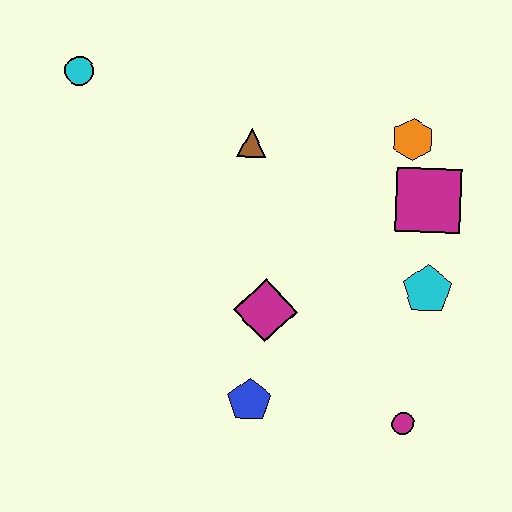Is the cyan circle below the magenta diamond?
No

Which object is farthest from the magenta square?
The cyan circle is farthest from the magenta square.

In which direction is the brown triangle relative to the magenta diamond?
The brown triangle is above the magenta diamond.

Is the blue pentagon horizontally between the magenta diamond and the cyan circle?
Yes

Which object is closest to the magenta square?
The orange hexagon is closest to the magenta square.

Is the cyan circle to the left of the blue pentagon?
Yes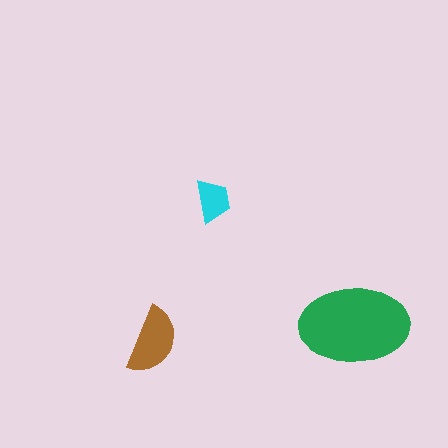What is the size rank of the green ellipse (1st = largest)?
1st.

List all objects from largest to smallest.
The green ellipse, the brown semicircle, the cyan trapezoid.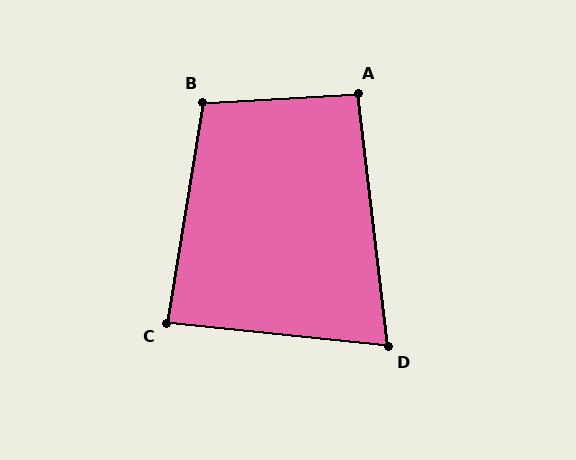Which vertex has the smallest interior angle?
D, at approximately 77 degrees.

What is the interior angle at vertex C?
Approximately 86 degrees (approximately right).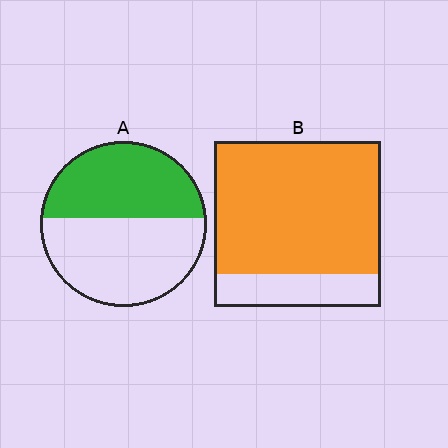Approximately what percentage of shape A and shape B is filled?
A is approximately 45% and B is approximately 80%.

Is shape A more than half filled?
No.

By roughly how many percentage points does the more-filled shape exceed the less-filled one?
By roughly 35 percentage points (B over A).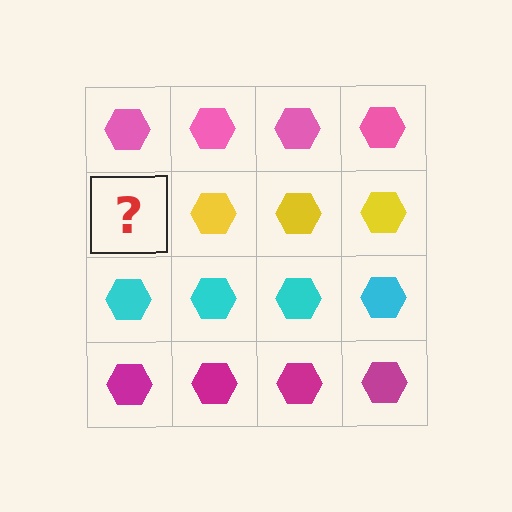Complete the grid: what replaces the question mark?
The question mark should be replaced with a yellow hexagon.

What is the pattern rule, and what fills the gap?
The rule is that each row has a consistent color. The gap should be filled with a yellow hexagon.